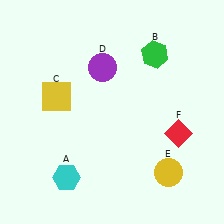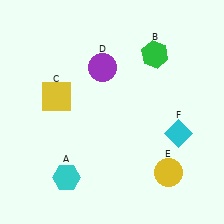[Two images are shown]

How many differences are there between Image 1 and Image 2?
There is 1 difference between the two images.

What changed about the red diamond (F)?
In Image 1, F is red. In Image 2, it changed to cyan.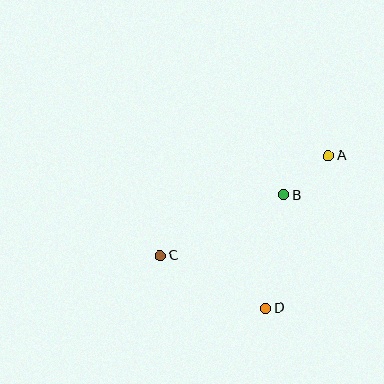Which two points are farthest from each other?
Points A and C are farthest from each other.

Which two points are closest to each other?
Points A and B are closest to each other.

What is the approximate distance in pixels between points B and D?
The distance between B and D is approximately 115 pixels.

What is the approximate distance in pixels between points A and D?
The distance between A and D is approximately 165 pixels.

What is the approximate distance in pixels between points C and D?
The distance between C and D is approximately 117 pixels.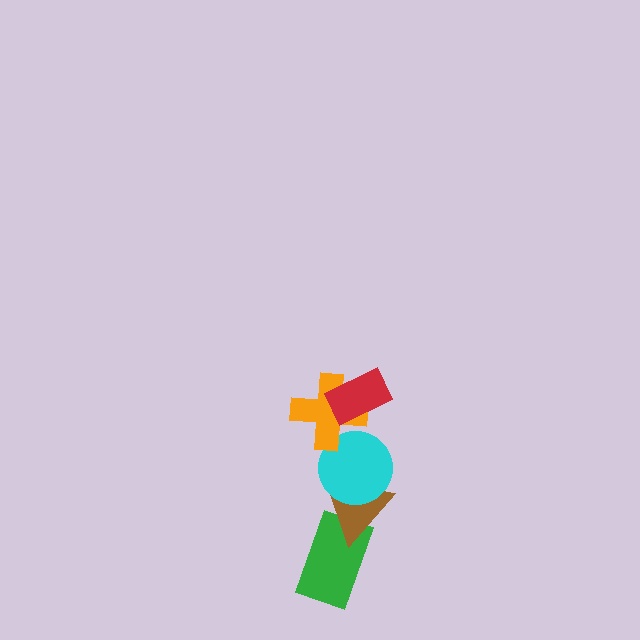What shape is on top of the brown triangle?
The cyan circle is on top of the brown triangle.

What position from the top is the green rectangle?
The green rectangle is 5th from the top.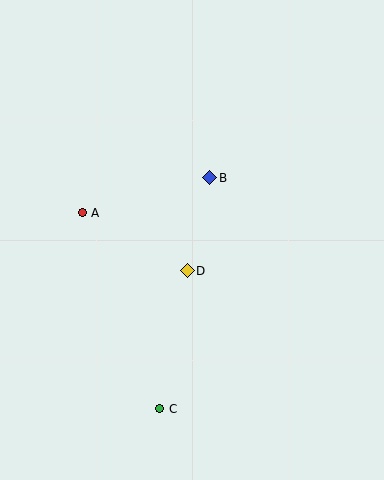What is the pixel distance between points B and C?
The distance between B and C is 236 pixels.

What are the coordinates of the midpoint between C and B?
The midpoint between C and B is at (185, 293).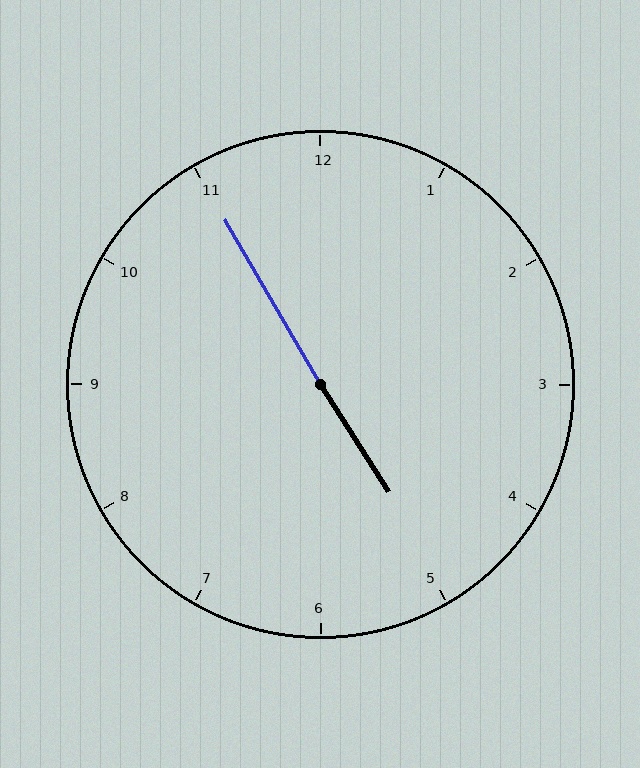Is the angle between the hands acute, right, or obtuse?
It is obtuse.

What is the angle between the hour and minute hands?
Approximately 178 degrees.